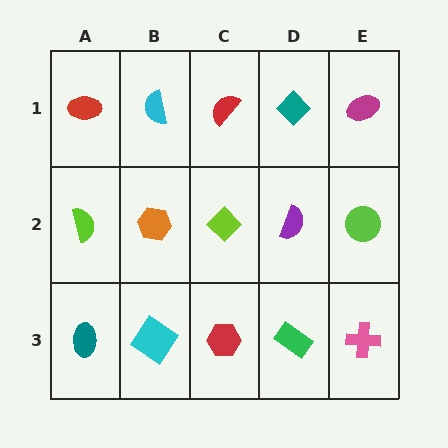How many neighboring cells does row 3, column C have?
3.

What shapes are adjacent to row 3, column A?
A lime semicircle (row 2, column A), a cyan diamond (row 3, column B).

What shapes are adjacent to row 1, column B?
An orange hexagon (row 2, column B), a red ellipse (row 1, column A), a red semicircle (row 1, column C).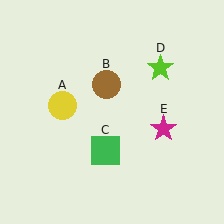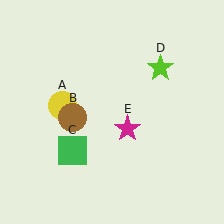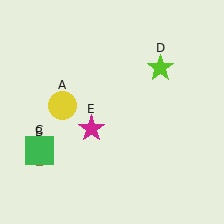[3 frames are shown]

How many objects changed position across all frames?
3 objects changed position: brown circle (object B), green square (object C), magenta star (object E).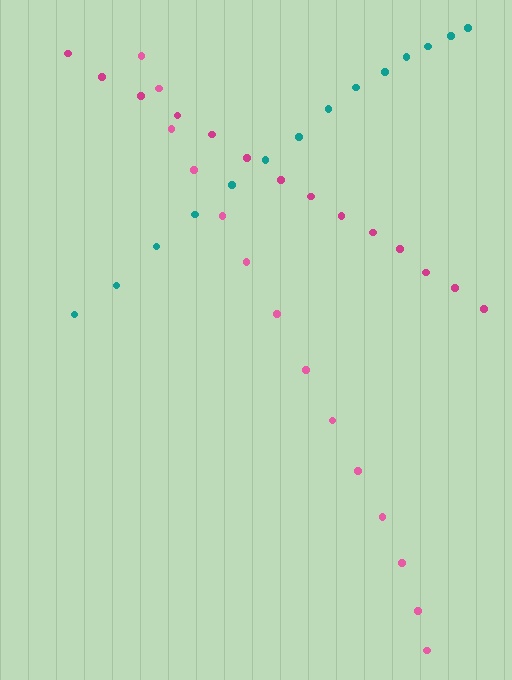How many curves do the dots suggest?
There are 3 distinct paths.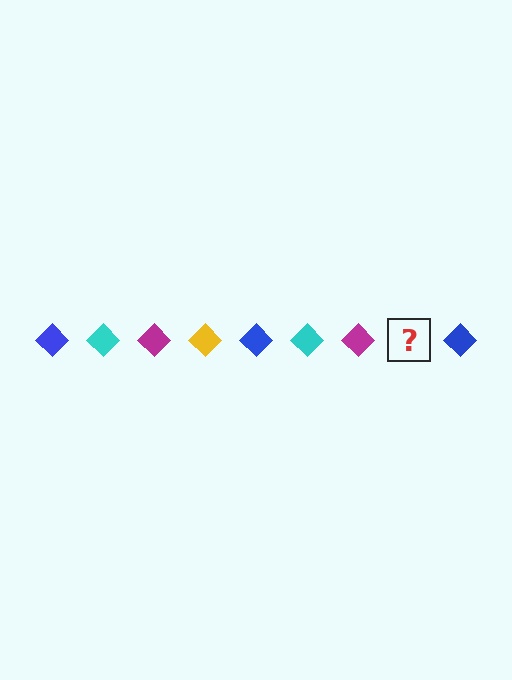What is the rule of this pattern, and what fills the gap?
The rule is that the pattern cycles through blue, cyan, magenta, yellow diamonds. The gap should be filled with a yellow diamond.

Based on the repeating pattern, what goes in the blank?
The blank should be a yellow diamond.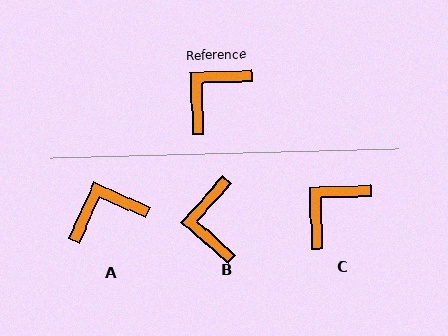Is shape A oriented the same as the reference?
No, it is off by about 26 degrees.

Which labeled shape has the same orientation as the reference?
C.